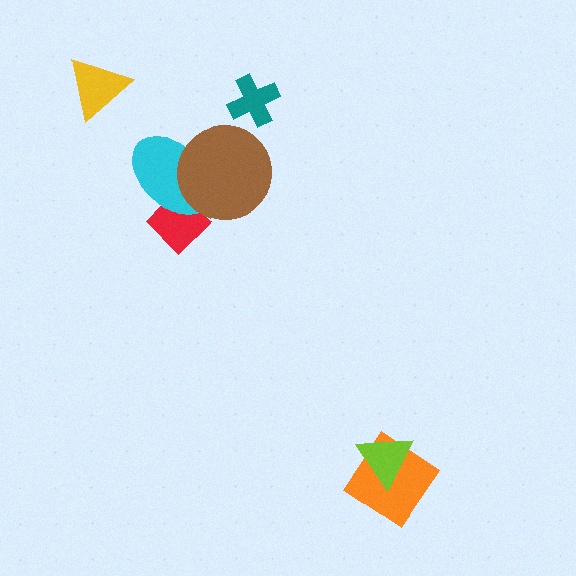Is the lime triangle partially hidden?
No, no other shape covers it.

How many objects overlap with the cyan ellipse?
2 objects overlap with the cyan ellipse.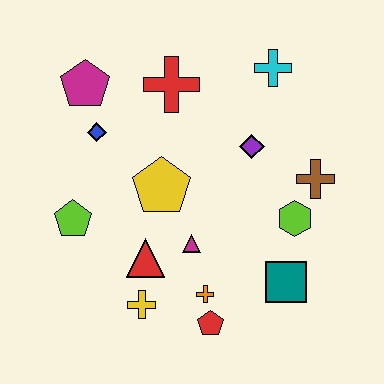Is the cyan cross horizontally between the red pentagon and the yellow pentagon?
No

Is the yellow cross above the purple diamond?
No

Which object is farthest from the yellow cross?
The cyan cross is farthest from the yellow cross.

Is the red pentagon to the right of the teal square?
No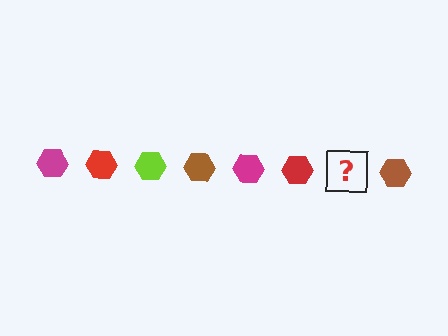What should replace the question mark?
The question mark should be replaced with a lime hexagon.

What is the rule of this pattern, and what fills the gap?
The rule is that the pattern cycles through magenta, red, lime, brown hexagons. The gap should be filled with a lime hexagon.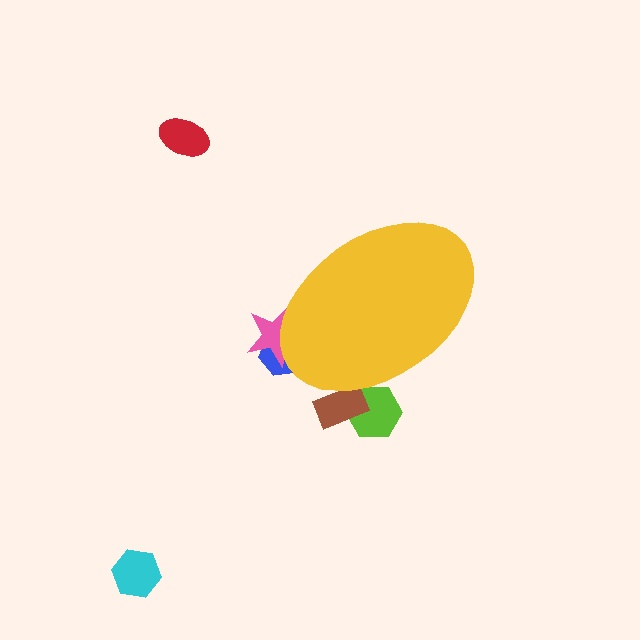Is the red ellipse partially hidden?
No, the red ellipse is fully visible.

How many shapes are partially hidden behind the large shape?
4 shapes are partially hidden.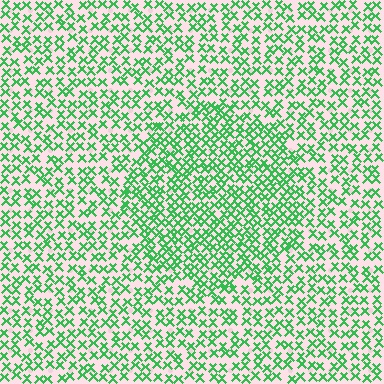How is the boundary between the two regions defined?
The boundary is defined by a change in element density (approximately 1.6x ratio). All elements are the same color, size, and shape.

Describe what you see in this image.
The image contains small green elements arranged at two different densities. A circle-shaped region is visible where the elements are more densely packed than the surrounding area.